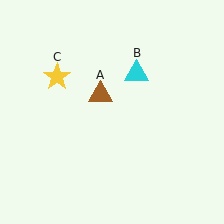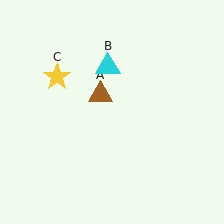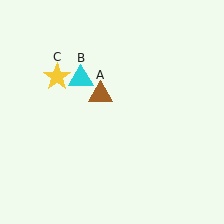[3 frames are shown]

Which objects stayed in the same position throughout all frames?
Brown triangle (object A) and yellow star (object C) remained stationary.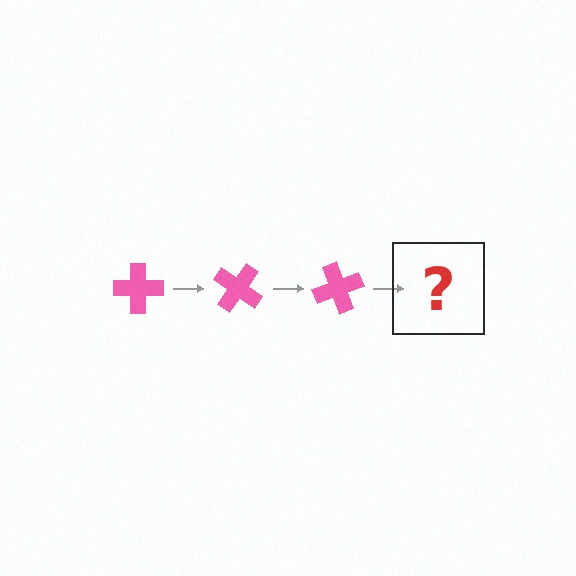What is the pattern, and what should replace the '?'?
The pattern is that the cross rotates 35 degrees each step. The '?' should be a pink cross rotated 105 degrees.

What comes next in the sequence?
The next element should be a pink cross rotated 105 degrees.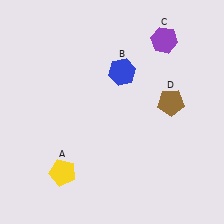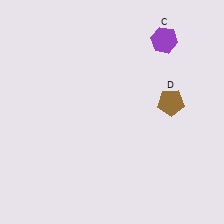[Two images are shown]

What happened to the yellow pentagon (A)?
The yellow pentagon (A) was removed in Image 2. It was in the bottom-left area of Image 1.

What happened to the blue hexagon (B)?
The blue hexagon (B) was removed in Image 2. It was in the top-right area of Image 1.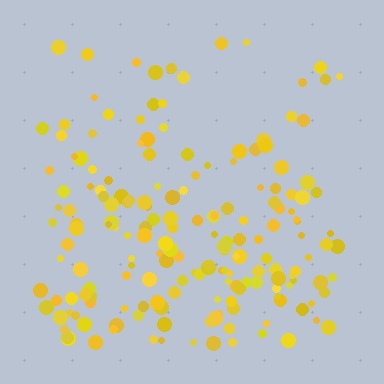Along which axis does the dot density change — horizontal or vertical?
Vertical.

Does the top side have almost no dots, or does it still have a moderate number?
Still a moderate number, just noticeably fewer than the bottom.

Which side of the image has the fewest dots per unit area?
The top.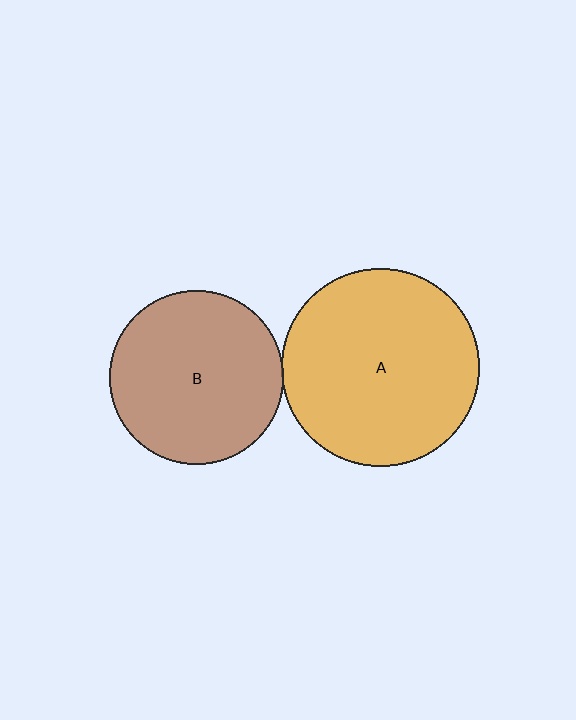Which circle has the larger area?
Circle A (orange).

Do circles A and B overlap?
Yes.